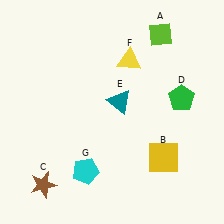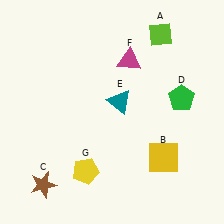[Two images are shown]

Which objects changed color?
F changed from yellow to magenta. G changed from cyan to yellow.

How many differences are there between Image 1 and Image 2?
There are 2 differences between the two images.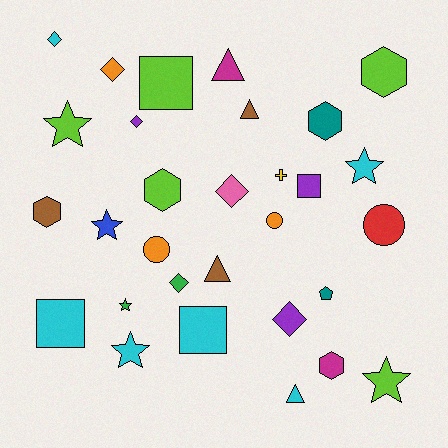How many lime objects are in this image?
There are 5 lime objects.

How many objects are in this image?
There are 30 objects.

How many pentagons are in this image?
There is 1 pentagon.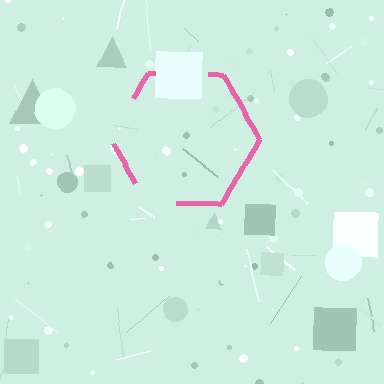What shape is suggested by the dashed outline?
The dashed outline suggests a hexagon.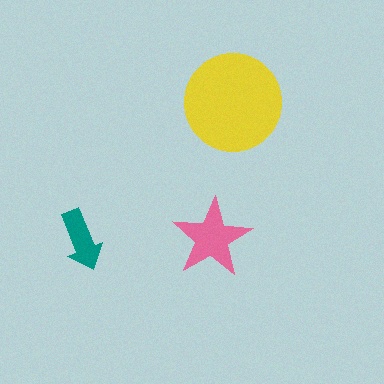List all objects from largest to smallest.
The yellow circle, the pink star, the teal arrow.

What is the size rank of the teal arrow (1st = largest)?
3rd.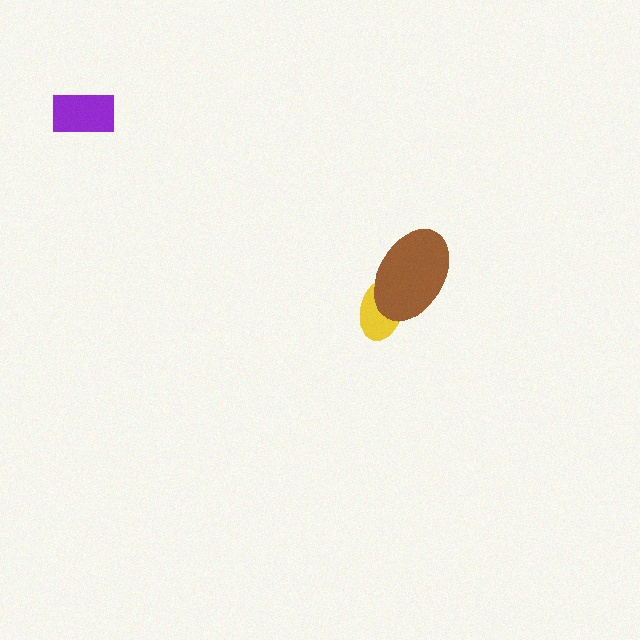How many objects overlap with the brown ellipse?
1 object overlaps with the brown ellipse.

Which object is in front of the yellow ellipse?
The brown ellipse is in front of the yellow ellipse.